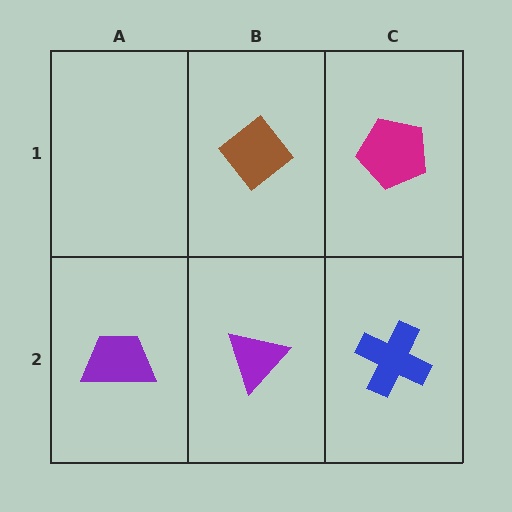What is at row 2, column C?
A blue cross.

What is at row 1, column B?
A brown diamond.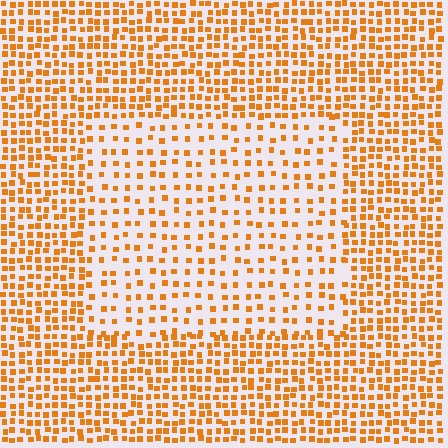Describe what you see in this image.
The image contains small orange elements arranged at two different densities. A rectangle-shaped region is visible where the elements are less densely packed than the surrounding area.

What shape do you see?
I see a rectangle.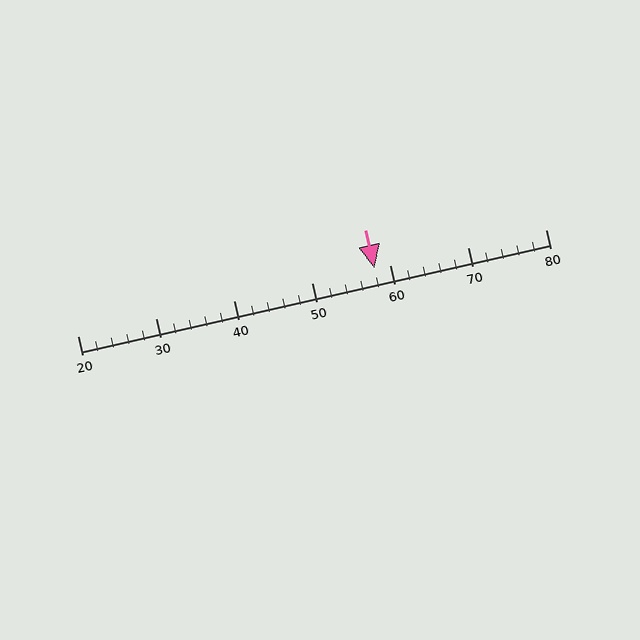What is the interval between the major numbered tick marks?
The major tick marks are spaced 10 units apart.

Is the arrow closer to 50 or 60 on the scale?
The arrow is closer to 60.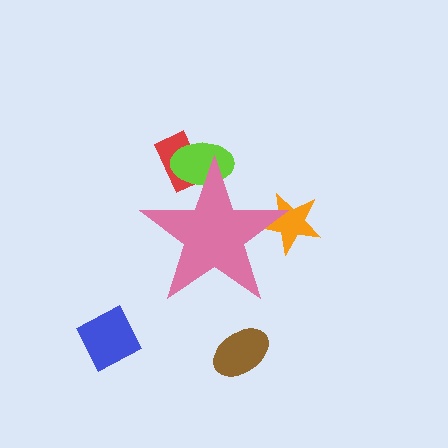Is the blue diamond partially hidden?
No, the blue diamond is fully visible.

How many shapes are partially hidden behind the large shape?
3 shapes are partially hidden.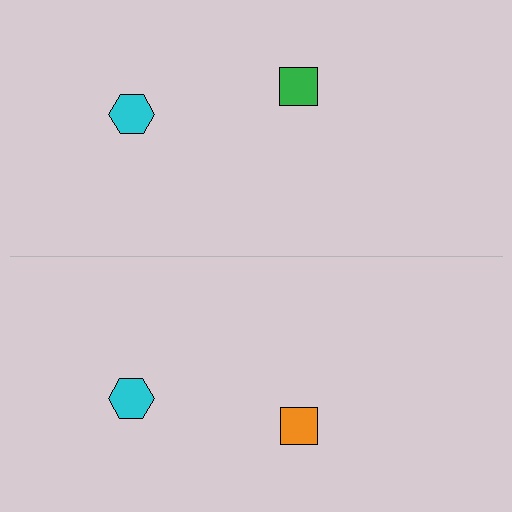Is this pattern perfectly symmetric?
No, the pattern is not perfectly symmetric. The orange square on the bottom side breaks the symmetry — its mirror counterpart is green.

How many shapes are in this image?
There are 4 shapes in this image.